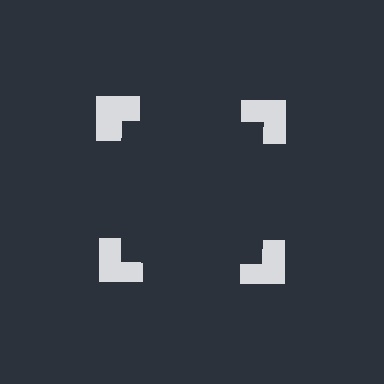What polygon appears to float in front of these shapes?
An illusory square — its edges are inferred from the aligned wedge cuts in the notched squares, not physically drawn.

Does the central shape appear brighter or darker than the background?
It typically appears slightly darker than the background, even though no actual brightness change is drawn.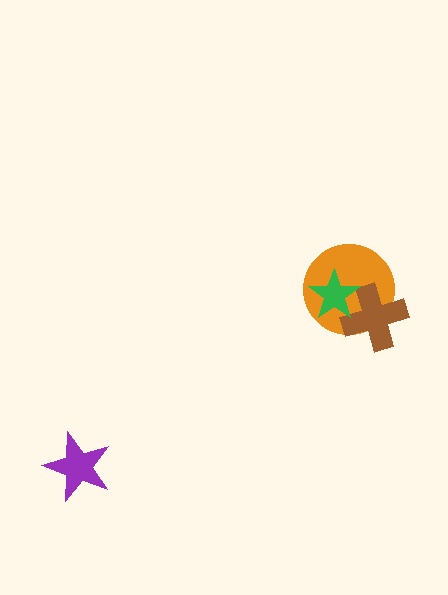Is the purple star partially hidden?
No, no other shape covers it.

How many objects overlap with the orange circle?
2 objects overlap with the orange circle.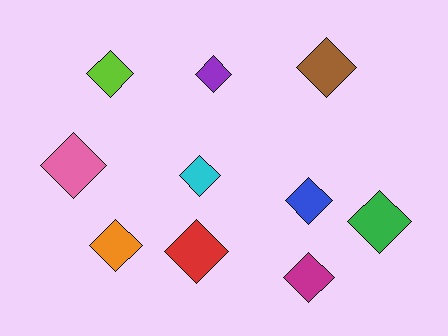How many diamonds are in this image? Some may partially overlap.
There are 10 diamonds.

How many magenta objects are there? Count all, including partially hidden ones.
There is 1 magenta object.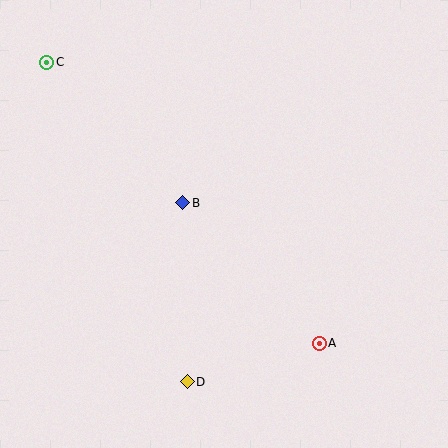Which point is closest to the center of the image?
Point B at (183, 203) is closest to the center.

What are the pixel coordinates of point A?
Point A is at (319, 343).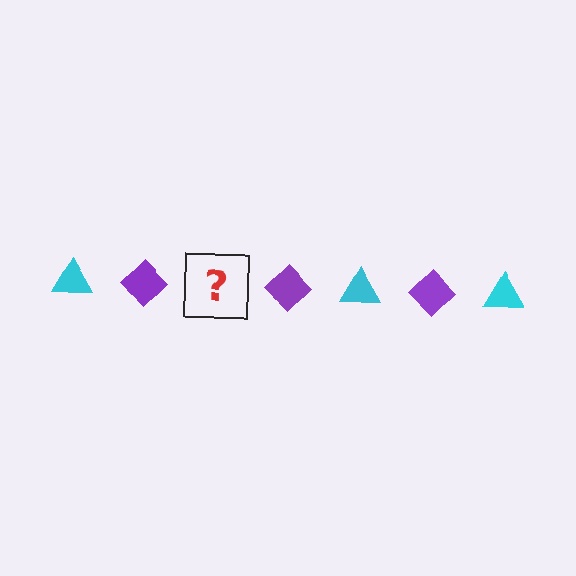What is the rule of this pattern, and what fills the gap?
The rule is that the pattern alternates between cyan triangle and purple diamond. The gap should be filled with a cyan triangle.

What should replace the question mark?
The question mark should be replaced with a cyan triangle.